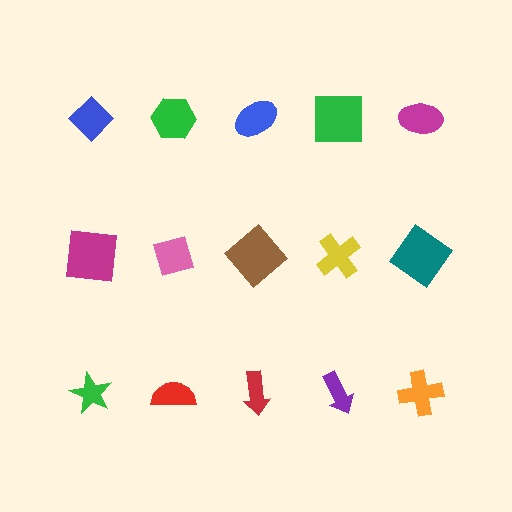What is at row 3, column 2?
A red semicircle.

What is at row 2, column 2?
A pink diamond.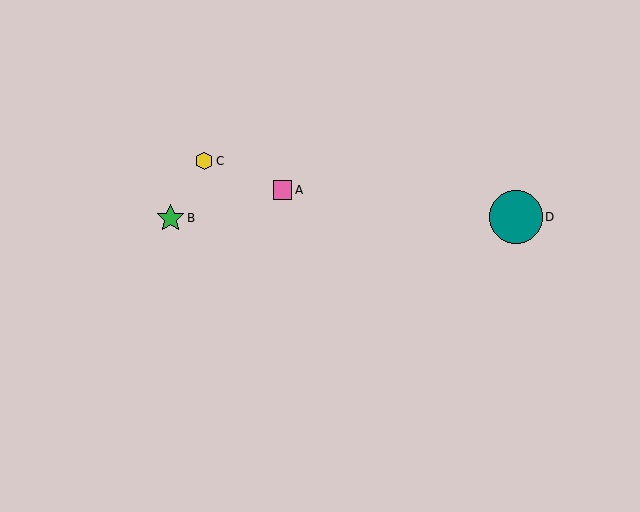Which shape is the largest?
The teal circle (labeled D) is the largest.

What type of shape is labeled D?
Shape D is a teal circle.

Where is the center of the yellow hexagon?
The center of the yellow hexagon is at (204, 161).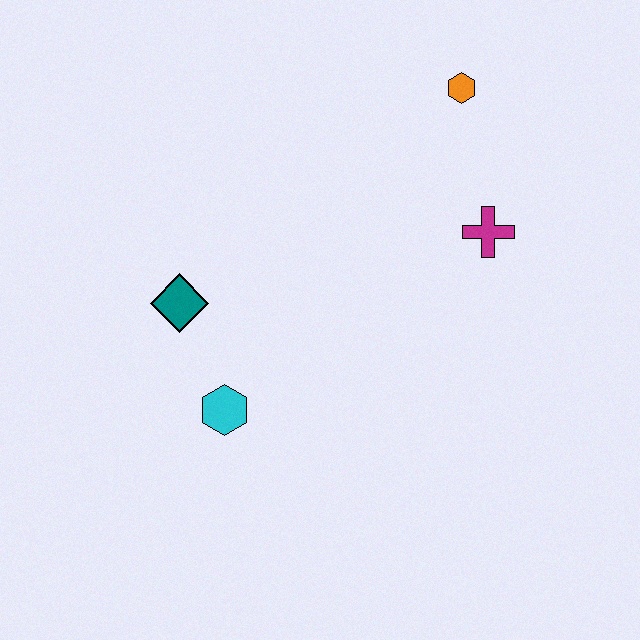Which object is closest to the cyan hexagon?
The teal diamond is closest to the cyan hexagon.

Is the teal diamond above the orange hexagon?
No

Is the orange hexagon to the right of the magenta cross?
No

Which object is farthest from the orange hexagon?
The cyan hexagon is farthest from the orange hexagon.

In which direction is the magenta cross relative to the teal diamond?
The magenta cross is to the right of the teal diamond.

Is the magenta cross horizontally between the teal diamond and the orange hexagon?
No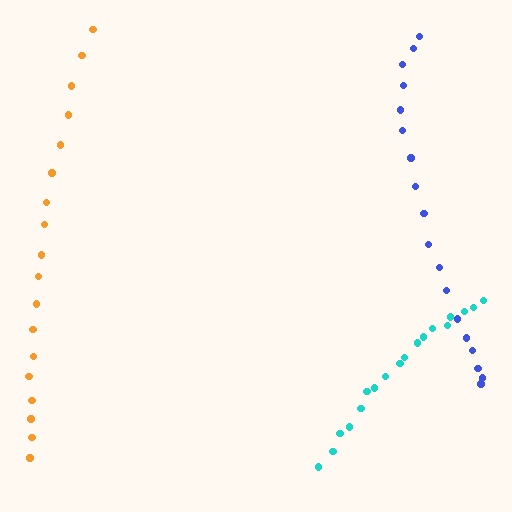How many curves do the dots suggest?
There are 3 distinct paths.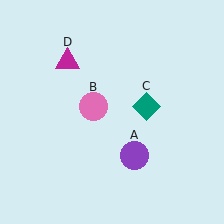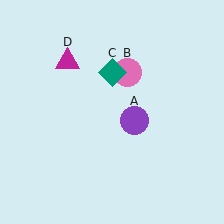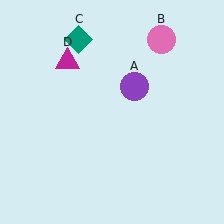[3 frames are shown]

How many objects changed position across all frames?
3 objects changed position: purple circle (object A), pink circle (object B), teal diamond (object C).